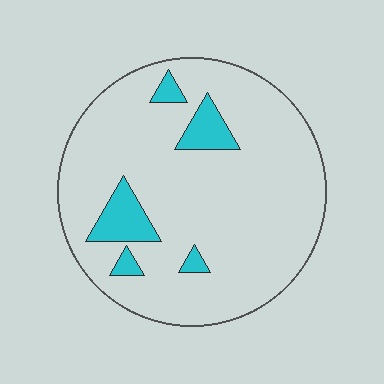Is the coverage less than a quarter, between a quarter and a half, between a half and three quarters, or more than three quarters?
Less than a quarter.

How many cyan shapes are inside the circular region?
5.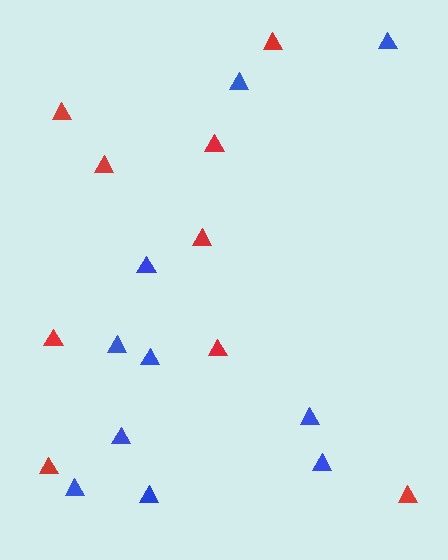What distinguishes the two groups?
There are 2 groups: one group of red triangles (9) and one group of blue triangles (10).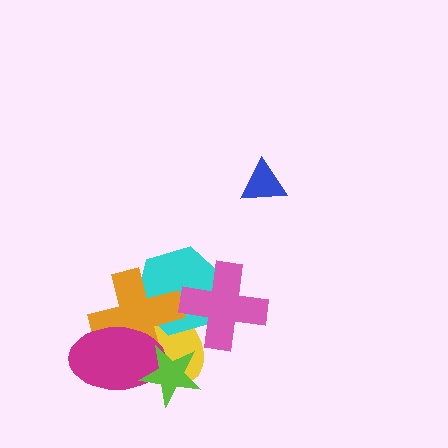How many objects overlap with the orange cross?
4 objects overlap with the orange cross.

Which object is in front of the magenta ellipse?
The lime star is in front of the magenta ellipse.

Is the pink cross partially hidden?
No, no other shape covers it.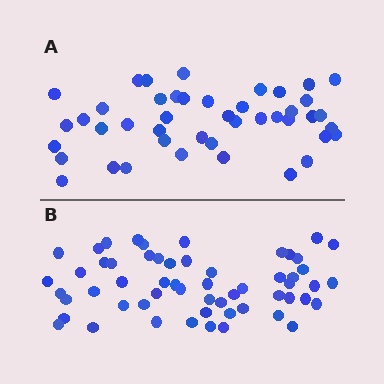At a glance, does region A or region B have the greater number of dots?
Region B (the bottom region) has more dots.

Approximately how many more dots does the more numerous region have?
Region B has approximately 15 more dots than region A.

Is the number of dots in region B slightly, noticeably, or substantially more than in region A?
Region B has noticeably more, but not dramatically so. The ratio is roughly 1.3 to 1.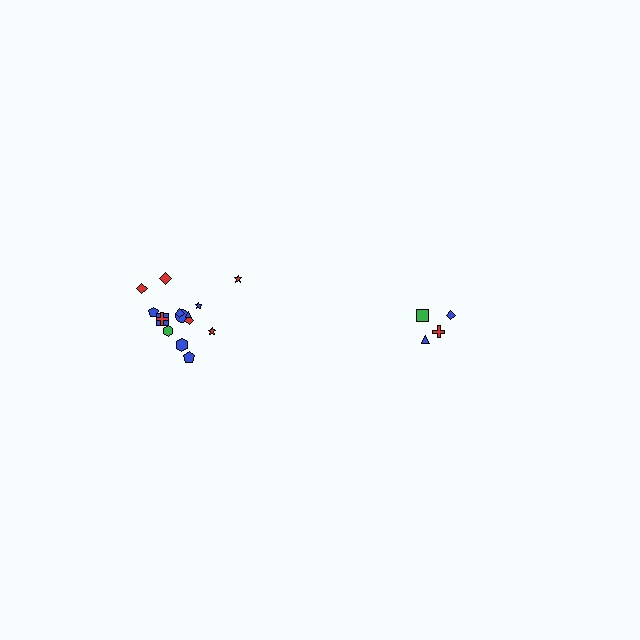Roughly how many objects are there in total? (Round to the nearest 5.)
Roughly 20 objects in total.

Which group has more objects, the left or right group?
The left group.